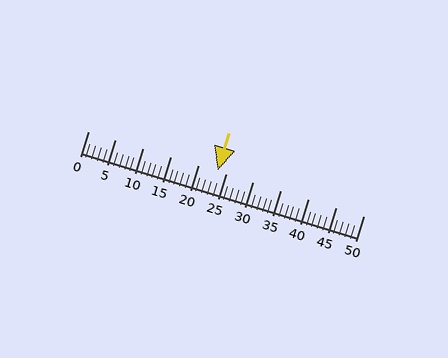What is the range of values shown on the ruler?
The ruler shows values from 0 to 50.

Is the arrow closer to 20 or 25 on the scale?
The arrow is closer to 25.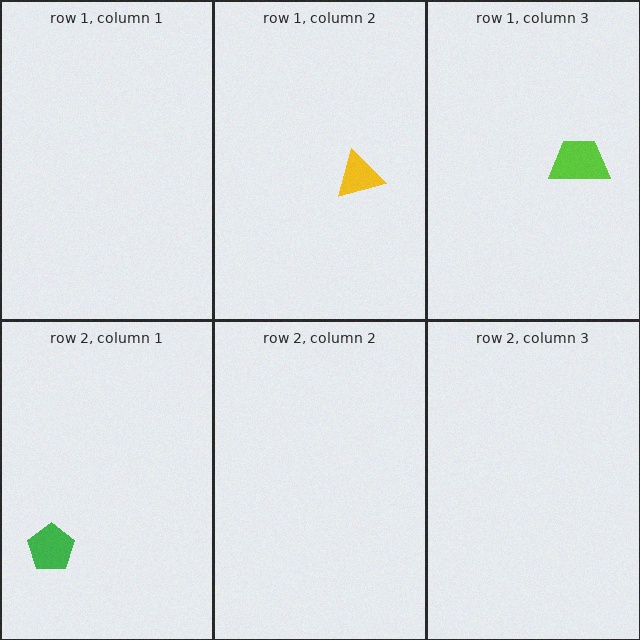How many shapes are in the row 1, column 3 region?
1.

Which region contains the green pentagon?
The row 2, column 1 region.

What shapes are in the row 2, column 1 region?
The green pentagon.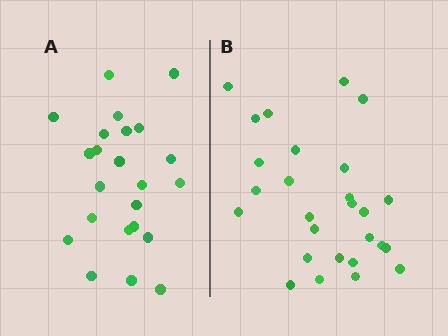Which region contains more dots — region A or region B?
Region B (the right region) has more dots.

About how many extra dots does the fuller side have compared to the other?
Region B has about 4 more dots than region A.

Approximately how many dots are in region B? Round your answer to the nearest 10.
About 30 dots. (The exact count is 27, which rounds to 30.)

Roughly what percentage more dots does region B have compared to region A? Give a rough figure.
About 15% more.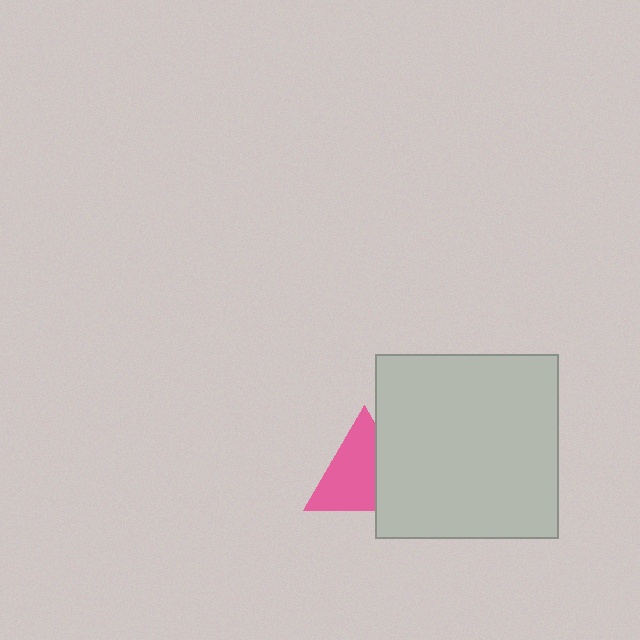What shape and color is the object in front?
The object in front is a light gray square.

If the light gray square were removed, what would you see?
You would see the complete pink triangle.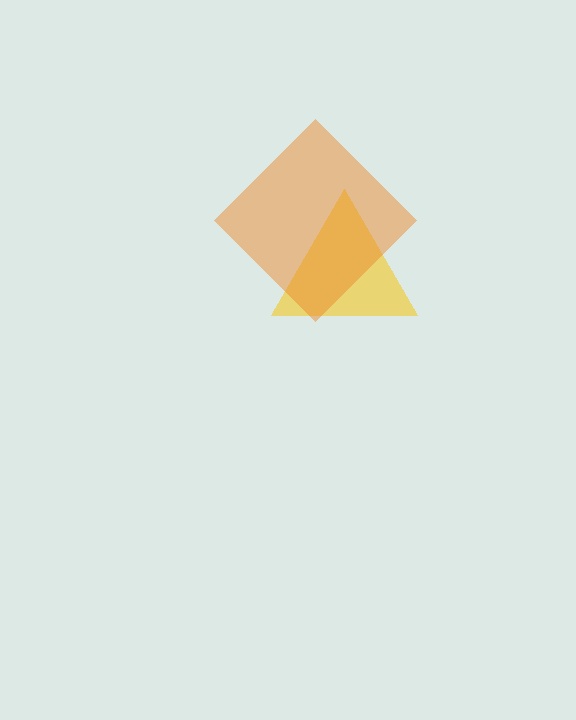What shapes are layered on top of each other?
The layered shapes are: a yellow triangle, an orange diamond.